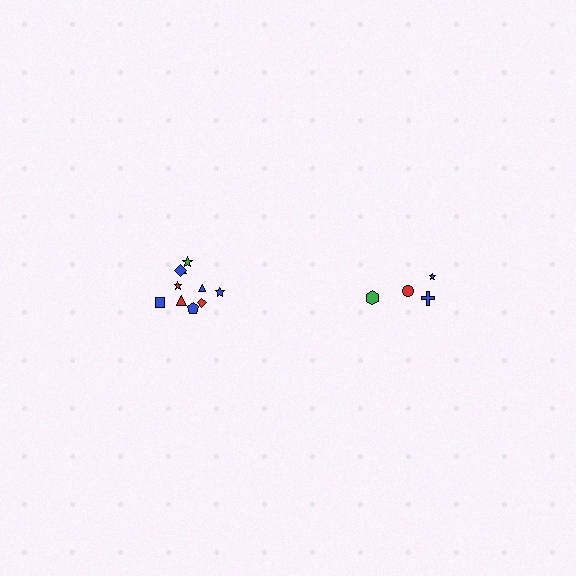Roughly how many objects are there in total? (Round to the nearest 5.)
Roughly 15 objects in total.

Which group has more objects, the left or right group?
The left group.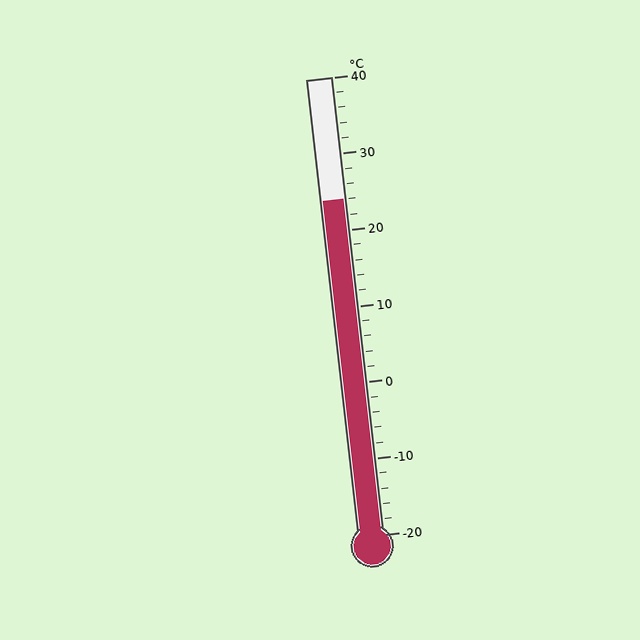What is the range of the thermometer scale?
The thermometer scale ranges from -20°C to 40°C.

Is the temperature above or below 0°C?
The temperature is above 0°C.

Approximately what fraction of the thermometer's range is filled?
The thermometer is filled to approximately 75% of its range.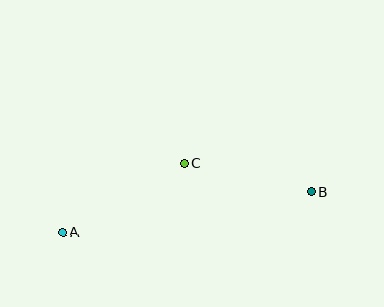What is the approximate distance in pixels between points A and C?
The distance between A and C is approximately 140 pixels.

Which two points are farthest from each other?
Points A and B are farthest from each other.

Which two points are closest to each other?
Points B and C are closest to each other.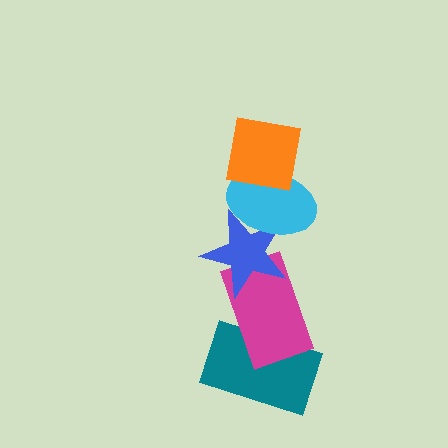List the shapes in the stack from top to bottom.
From top to bottom: the orange square, the cyan ellipse, the blue star, the magenta rectangle, the teal rectangle.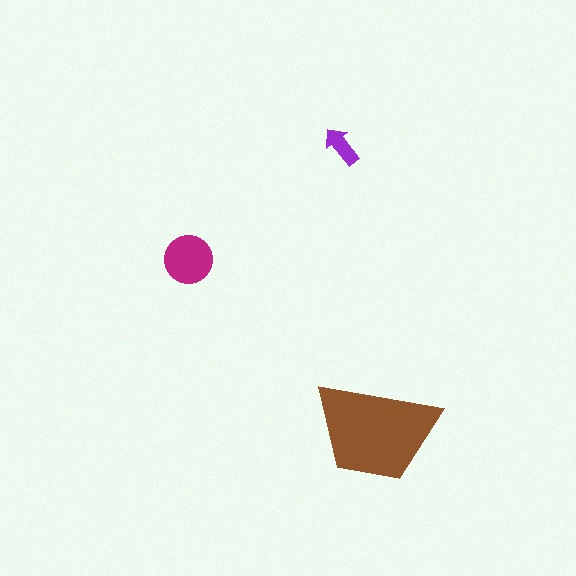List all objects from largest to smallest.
The brown trapezoid, the magenta circle, the purple arrow.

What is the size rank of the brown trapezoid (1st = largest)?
1st.